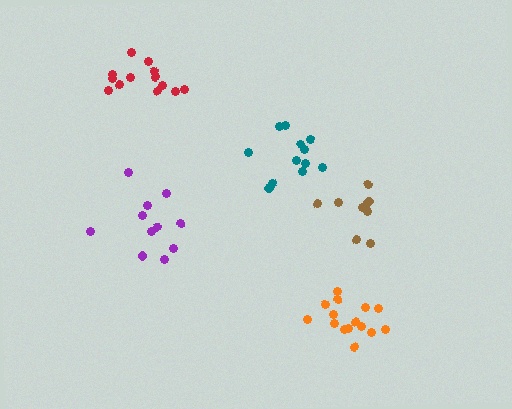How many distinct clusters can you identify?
There are 5 distinct clusters.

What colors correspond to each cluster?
The clusters are colored: teal, purple, red, orange, brown.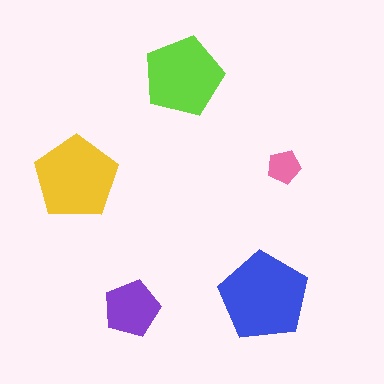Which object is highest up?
The lime pentagon is topmost.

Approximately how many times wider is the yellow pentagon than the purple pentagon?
About 1.5 times wider.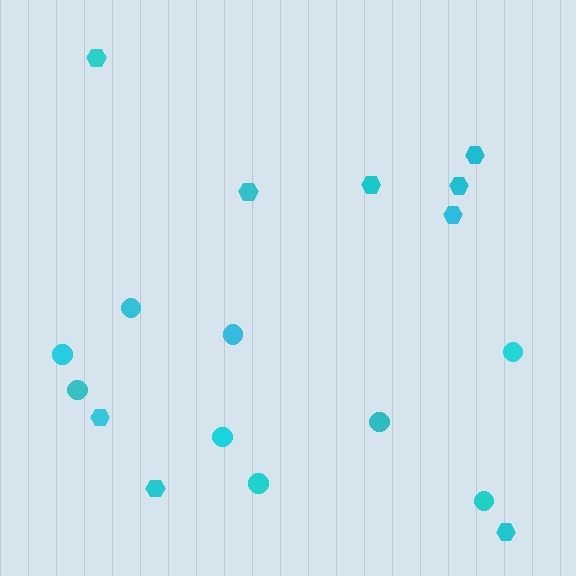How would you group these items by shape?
There are 2 groups: one group of circles (9) and one group of hexagons (9).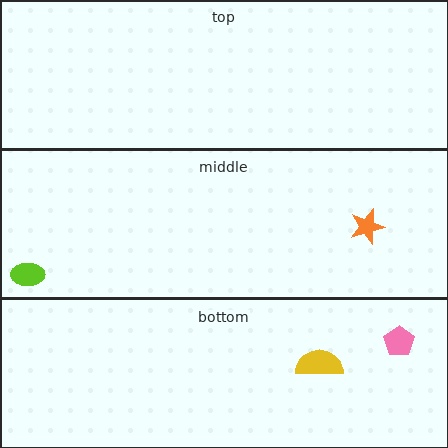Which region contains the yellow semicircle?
The bottom region.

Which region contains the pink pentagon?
The bottom region.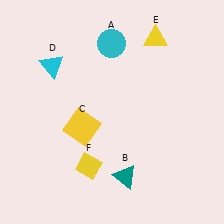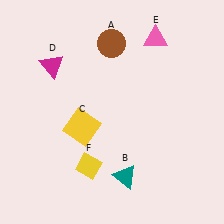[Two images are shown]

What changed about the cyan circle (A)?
In Image 1, A is cyan. In Image 2, it changed to brown.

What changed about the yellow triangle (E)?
In Image 1, E is yellow. In Image 2, it changed to pink.